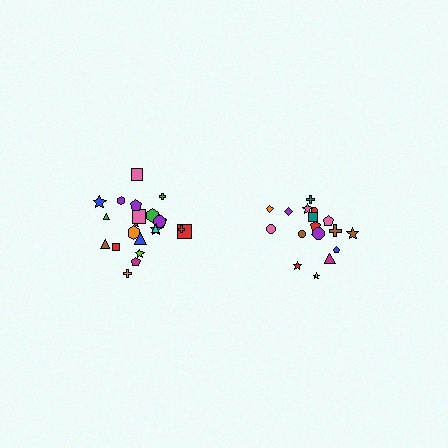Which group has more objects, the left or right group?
The left group.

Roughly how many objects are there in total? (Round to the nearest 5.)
Roughly 40 objects in total.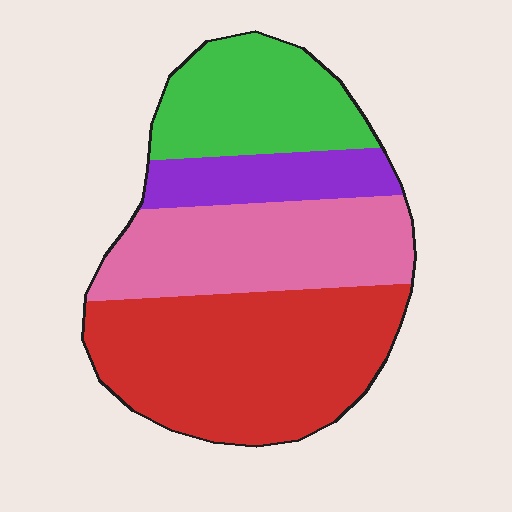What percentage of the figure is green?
Green takes up about one fifth (1/5) of the figure.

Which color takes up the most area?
Red, at roughly 40%.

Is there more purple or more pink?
Pink.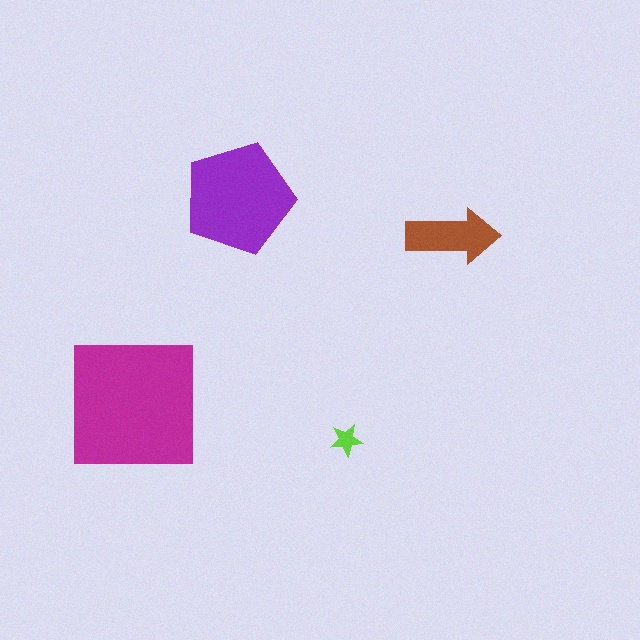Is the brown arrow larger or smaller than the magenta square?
Smaller.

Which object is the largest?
The magenta square.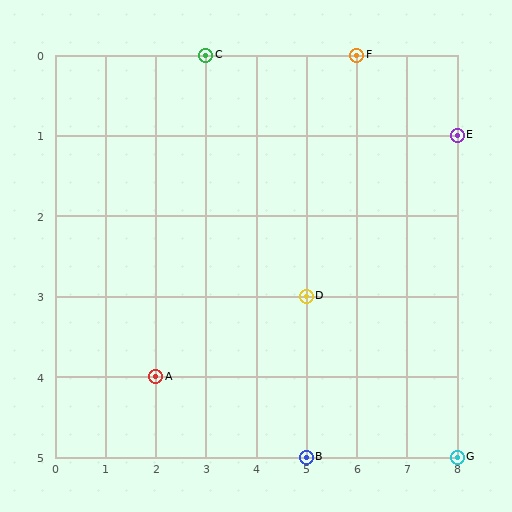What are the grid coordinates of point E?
Point E is at grid coordinates (8, 1).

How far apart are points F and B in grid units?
Points F and B are 1 column and 5 rows apart (about 5.1 grid units diagonally).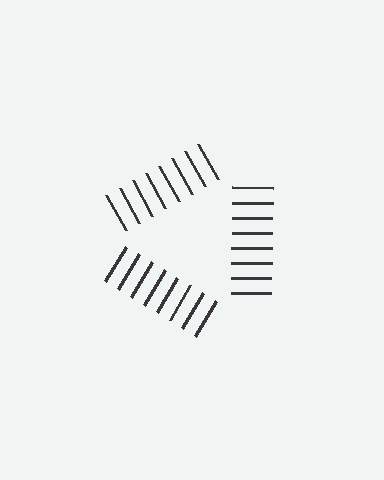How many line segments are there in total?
24 — 8 along each of the 3 edges.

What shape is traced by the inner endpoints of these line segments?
An illusory triangle — the line segments terminate on its edges but no continuous stroke is drawn.